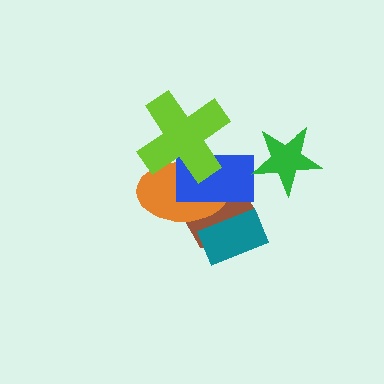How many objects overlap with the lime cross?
2 objects overlap with the lime cross.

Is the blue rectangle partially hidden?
Yes, it is partially covered by another shape.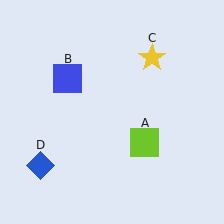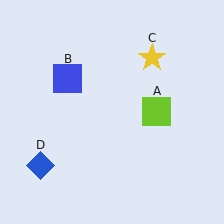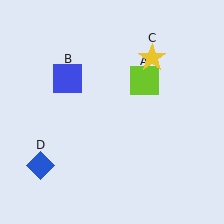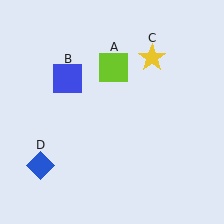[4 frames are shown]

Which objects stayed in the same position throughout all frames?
Blue square (object B) and yellow star (object C) and blue diamond (object D) remained stationary.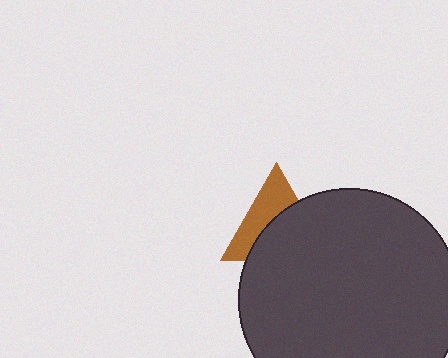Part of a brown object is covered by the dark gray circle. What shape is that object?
It is a triangle.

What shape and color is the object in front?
The object in front is a dark gray circle.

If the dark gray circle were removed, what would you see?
You would see the complete brown triangle.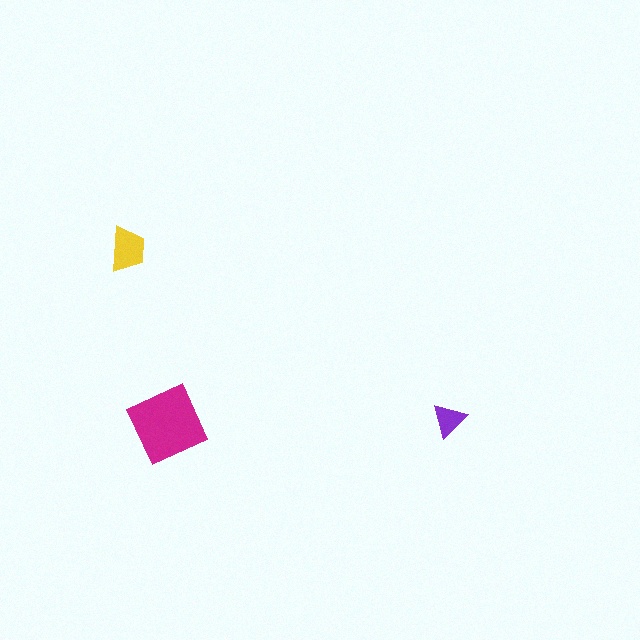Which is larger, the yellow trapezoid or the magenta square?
The magenta square.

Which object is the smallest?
The purple triangle.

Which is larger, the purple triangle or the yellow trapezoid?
The yellow trapezoid.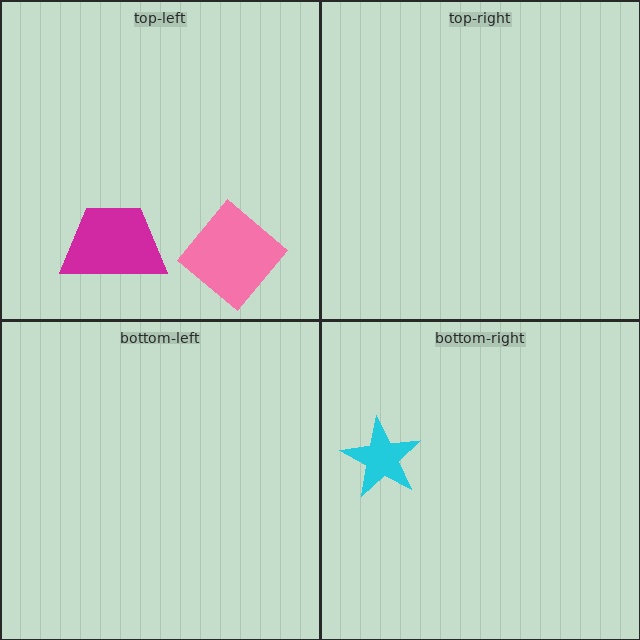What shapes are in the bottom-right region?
The cyan star.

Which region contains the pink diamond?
The top-left region.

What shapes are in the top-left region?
The pink diamond, the magenta trapezoid.